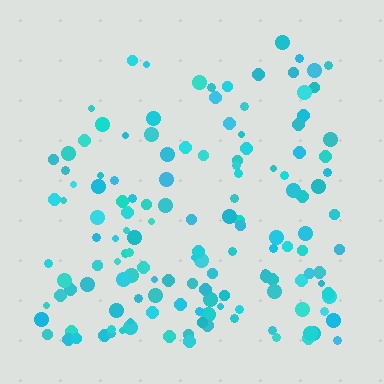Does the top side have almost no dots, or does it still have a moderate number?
Still a moderate number, just noticeably fewer than the bottom.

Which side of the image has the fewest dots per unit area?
The top.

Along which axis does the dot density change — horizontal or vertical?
Vertical.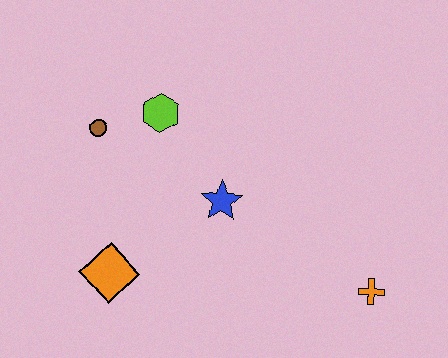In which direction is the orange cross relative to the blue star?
The orange cross is to the right of the blue star.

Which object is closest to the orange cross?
The blue star is closest to the orange cross.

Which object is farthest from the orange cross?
The brown circle is farthest from the orange cross.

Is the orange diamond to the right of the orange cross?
No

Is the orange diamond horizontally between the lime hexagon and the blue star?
No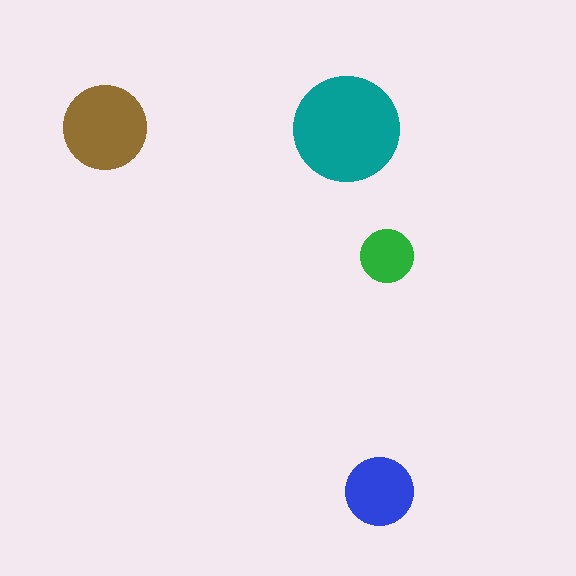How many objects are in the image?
There are 4 objects in the image.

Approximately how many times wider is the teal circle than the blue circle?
About 1.5 times wider.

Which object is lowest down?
The blue circle is bottommost.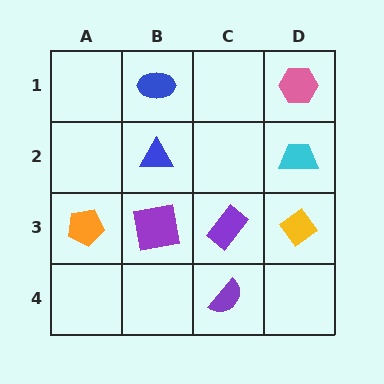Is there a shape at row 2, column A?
No, that cell is empty.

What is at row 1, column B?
A blue ellipse.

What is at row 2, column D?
A cyan trapezoid.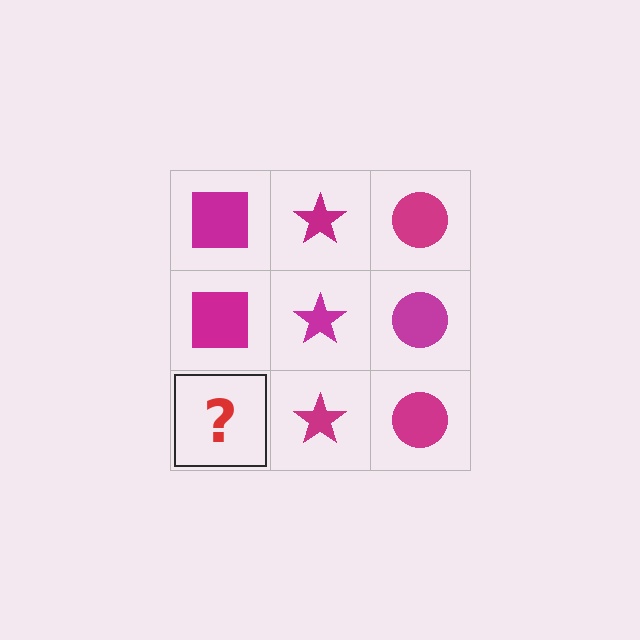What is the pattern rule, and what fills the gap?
The rule is that each column has a consistent shape. The gap should be filled with a magenta square.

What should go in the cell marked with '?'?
The missing cell should contain a magenta square.